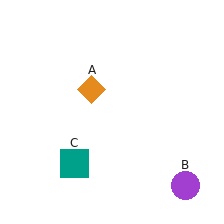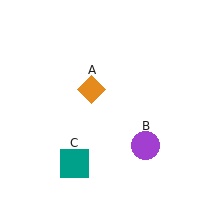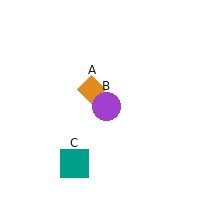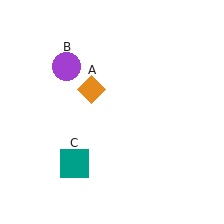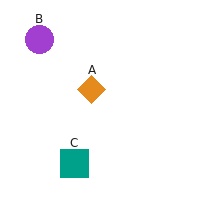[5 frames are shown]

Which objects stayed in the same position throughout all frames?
Orange diamond (object A) and teal square (object C) remained stationary.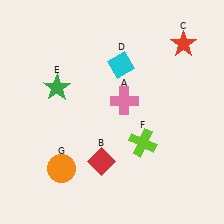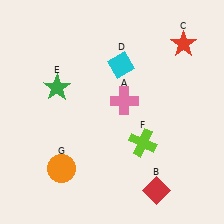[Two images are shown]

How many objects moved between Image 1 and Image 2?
1 object moved between the two images.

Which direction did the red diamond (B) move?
The red diamond (B) moved right.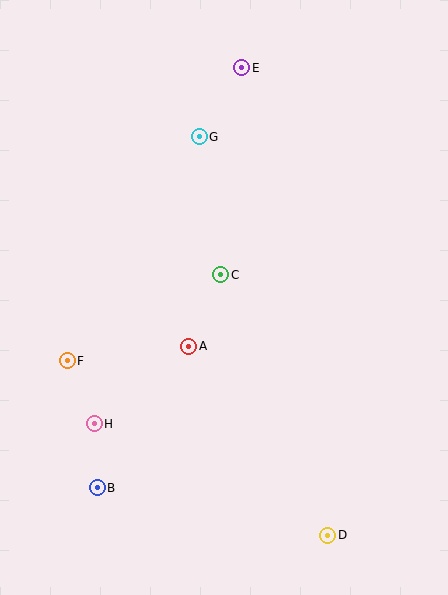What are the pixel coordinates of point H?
Point H is at (94, 424).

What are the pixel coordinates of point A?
Point A is at (189, 346).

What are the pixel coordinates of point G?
Point G is at (199, 137).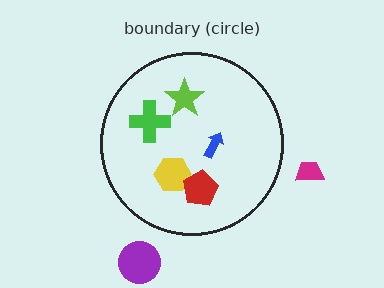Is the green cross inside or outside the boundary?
Inside.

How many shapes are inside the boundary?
5 inside, 2 outside.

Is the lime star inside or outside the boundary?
Inside.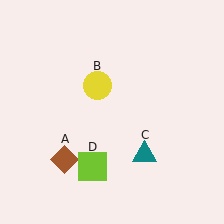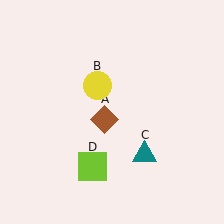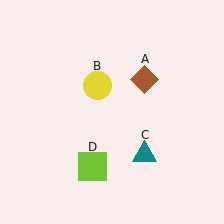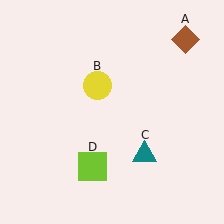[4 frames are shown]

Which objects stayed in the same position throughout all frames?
Yellow circle (object B) and teal triangle (object C) and lime square (object D) remained stationary.